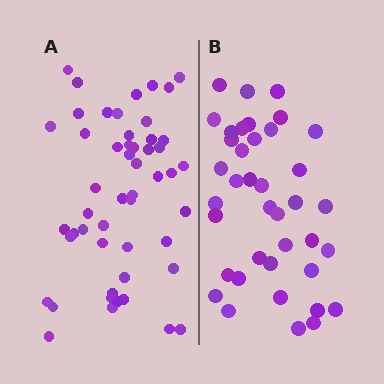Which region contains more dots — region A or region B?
Region A (the left region) has more dots.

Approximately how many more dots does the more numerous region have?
Region A has roughly 12 or so more dots than region B.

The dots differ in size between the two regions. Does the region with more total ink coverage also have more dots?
No. Region B has more total ink coverage because its dots are larger, but region A actually contains more individual dots. Total area can be misleading — the number of items is what matters here.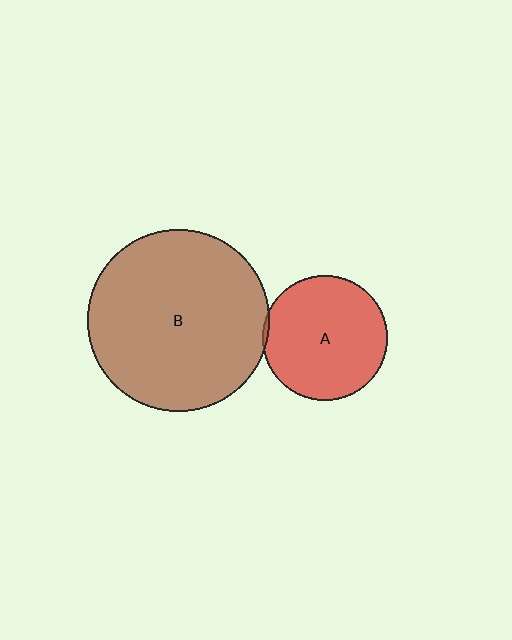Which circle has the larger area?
Circle B (brown).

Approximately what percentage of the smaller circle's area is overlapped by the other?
Approximately 5%.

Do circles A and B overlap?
Yes.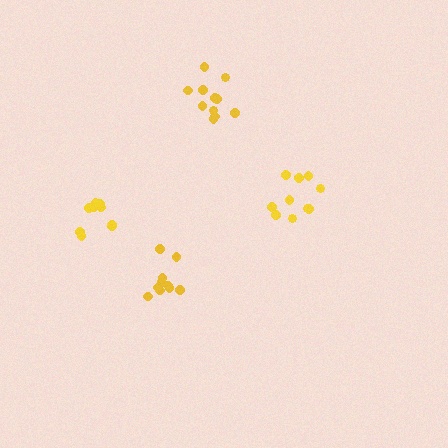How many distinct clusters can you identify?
There are 4 distinct clusters.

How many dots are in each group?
Group 1: 9 dots, Group 2: 10 dots, Group 3: 11 dots, Group 4: 10 dots (40 total).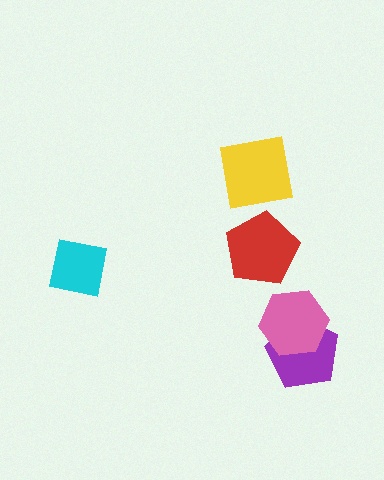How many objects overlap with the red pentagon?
0 objects overlap with the red pentagon.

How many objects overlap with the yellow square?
0 objects overlap with the yellow square.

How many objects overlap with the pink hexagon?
1 object overlaps with the pink hexagon.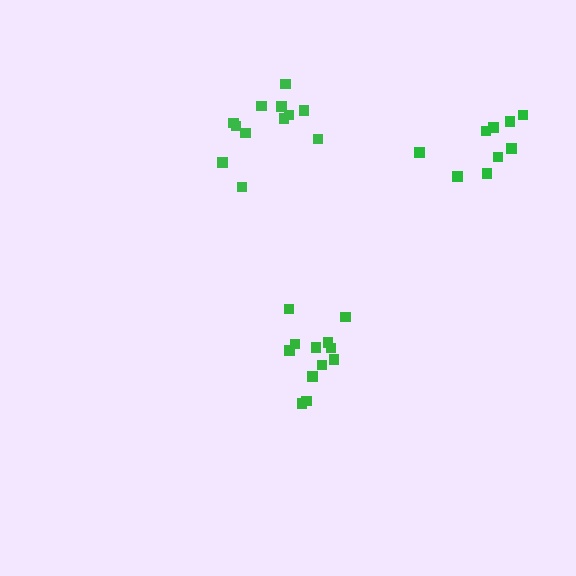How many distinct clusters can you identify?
There are 3 distinct clusters.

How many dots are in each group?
Group 1: 12 dots, Group 2: 12 dots, Group 3: 9 dots (33 total).